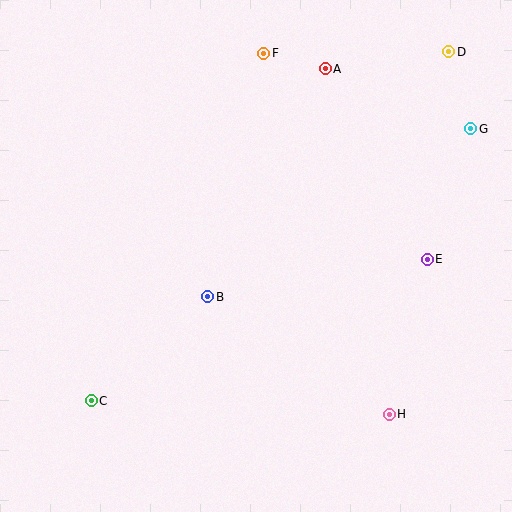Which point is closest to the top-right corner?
Point D is closest to the top-right corner.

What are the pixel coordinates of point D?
Point D is at (449, 52).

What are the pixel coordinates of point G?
Point G is at (471, 129).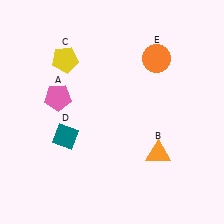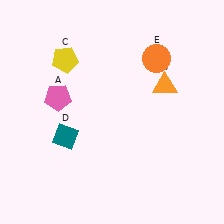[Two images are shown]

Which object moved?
The orange triangle (B) moved up.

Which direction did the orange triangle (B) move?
The orange triangle (B) moved up.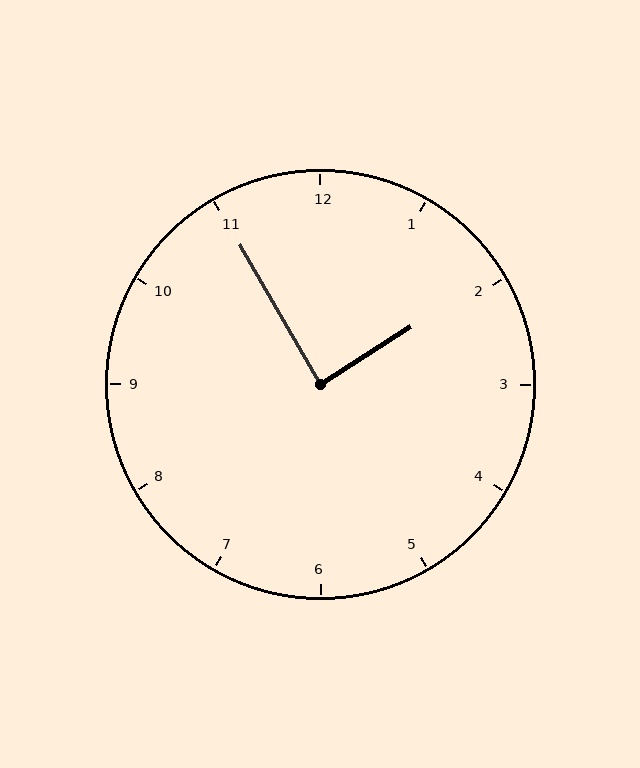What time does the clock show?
1:55.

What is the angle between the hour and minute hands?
Approximately 88 degrees.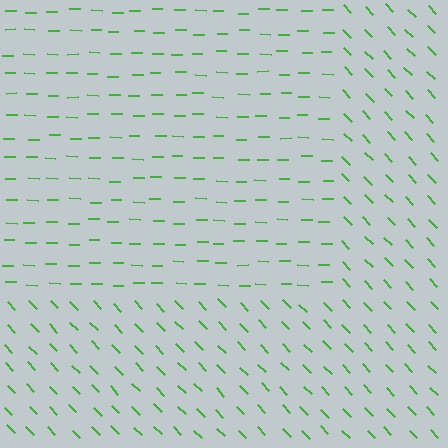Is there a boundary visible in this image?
Yes, there is a texture boundary formed by a change in line orientation.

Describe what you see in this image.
The image is filled with small green line segments. A rectangle region in the image has lines oriented differently from the surrounding lines, creating a visible texture boundary.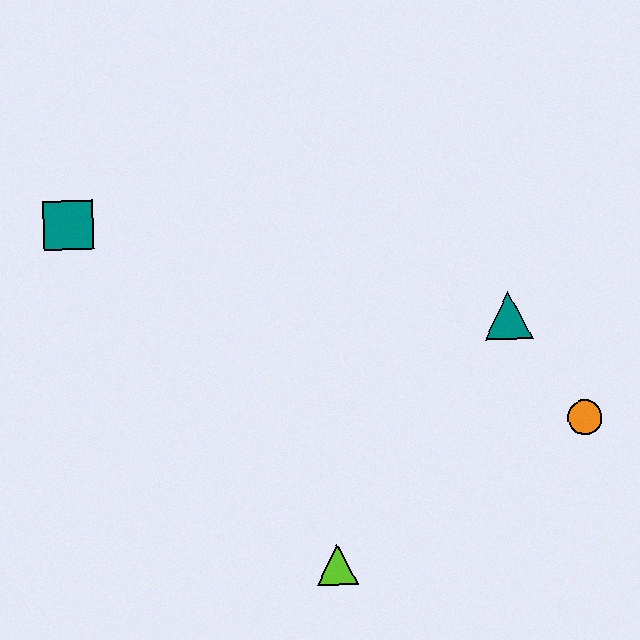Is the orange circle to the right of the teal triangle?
Yes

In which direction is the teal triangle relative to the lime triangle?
The teal triangle is above the lime triangle.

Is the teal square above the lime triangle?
Yes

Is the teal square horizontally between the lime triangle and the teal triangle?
No